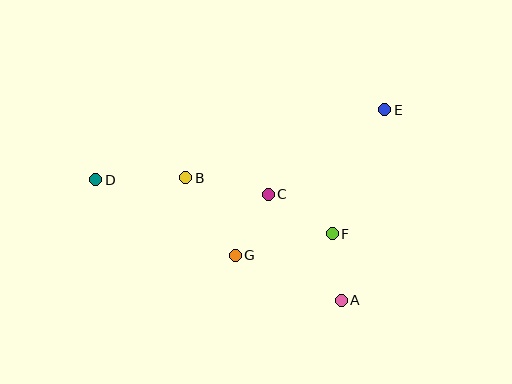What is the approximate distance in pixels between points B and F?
The distance between B and F is approximately 157 pixels.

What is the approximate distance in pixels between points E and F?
The distance between E and F is approximately 135 pixels.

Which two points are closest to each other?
Points A and F are closest to each other.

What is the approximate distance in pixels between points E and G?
The distance between E and G is approximately 208 pixels.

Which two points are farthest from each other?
Points D and E are farthest from each other.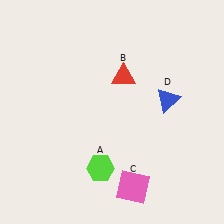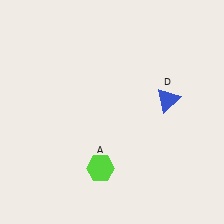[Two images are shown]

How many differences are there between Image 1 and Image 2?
There are 2 differences between the two images.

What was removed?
The pink square (C), the red triangle (B) were removed in Image 2.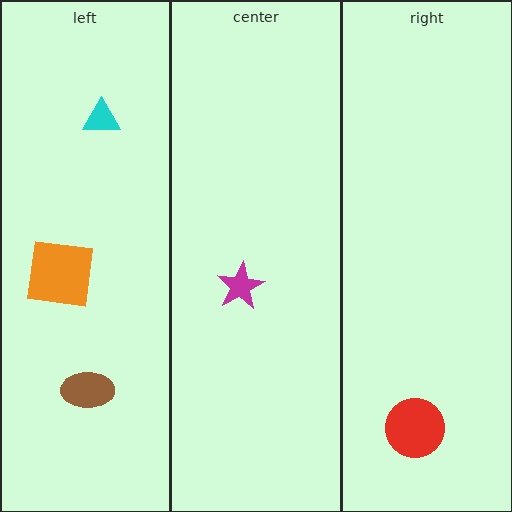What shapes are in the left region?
The brown ellipse, the cyan triangle, the orange square.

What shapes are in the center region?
The magenta star.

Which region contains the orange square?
The left region.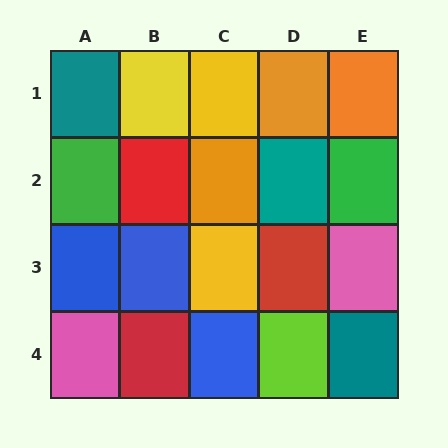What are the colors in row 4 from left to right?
Pink, red, blue, lime, teal.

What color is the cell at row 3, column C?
Yellow.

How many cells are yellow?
3 cells are yellow.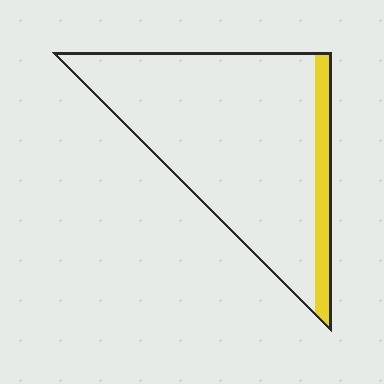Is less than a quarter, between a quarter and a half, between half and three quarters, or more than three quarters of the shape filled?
Less than a quarter.